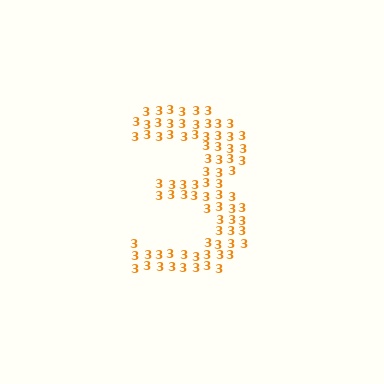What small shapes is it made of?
It is made of small digit 3's.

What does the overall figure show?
The overall figure shows the digit 3.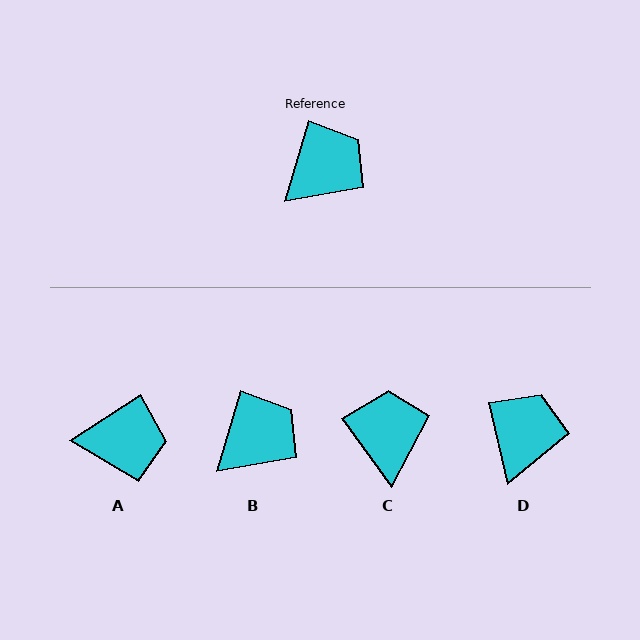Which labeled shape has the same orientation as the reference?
B.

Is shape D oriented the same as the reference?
No, it is off by about 30 degrees.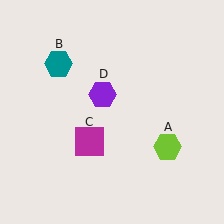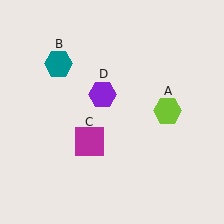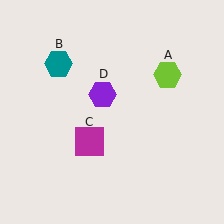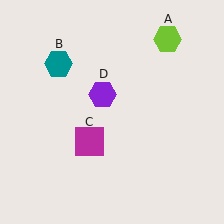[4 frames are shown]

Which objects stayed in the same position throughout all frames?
Teal hexagon (object B) and magenta square (object C) and purple hexagon (object D) remained stationary.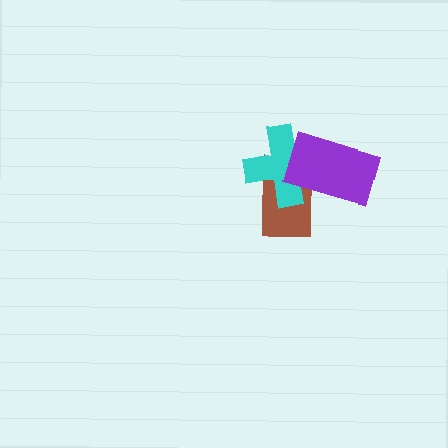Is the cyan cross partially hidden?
Yes, it is partially covered by another shape.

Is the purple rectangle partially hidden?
No, no other shape covers it.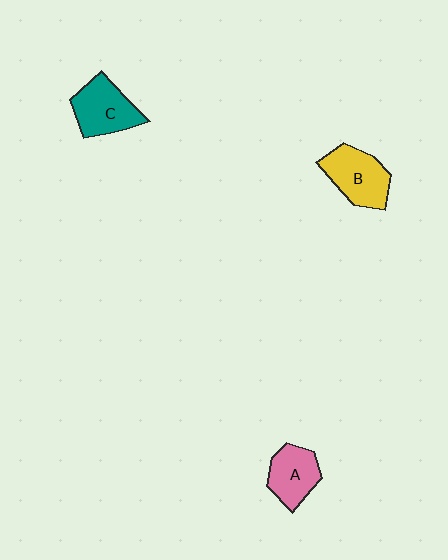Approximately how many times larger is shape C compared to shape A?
Approximately 1.2 times.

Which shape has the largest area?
Shape B (yellow).